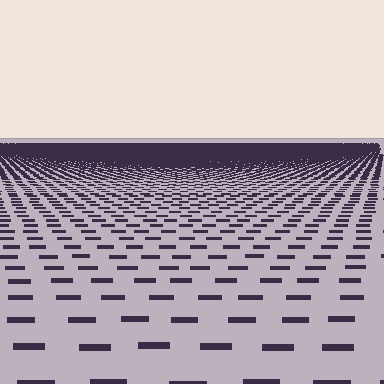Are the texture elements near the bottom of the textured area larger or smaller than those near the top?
Larger. Near the bottom, elements are closer to the viewer and appear at a bigger on-screen size.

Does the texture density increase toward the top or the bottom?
Density increases toward the top.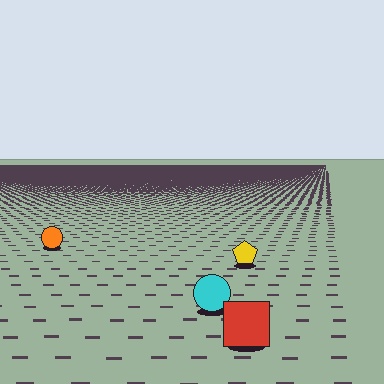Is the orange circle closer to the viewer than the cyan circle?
No. The cyan circle is closer — you can tell from the texture gradient: the ground texture is coarser near it.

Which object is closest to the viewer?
The red square is closest. The texture marks near it are larger and more spread out.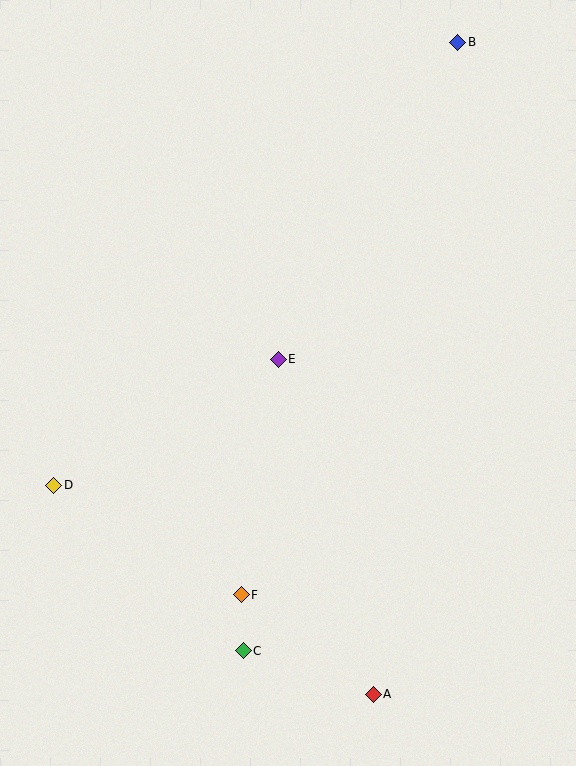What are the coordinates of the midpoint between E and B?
The midpoint between E and B is at (368, 201).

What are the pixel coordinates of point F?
Point F is at (241, 595).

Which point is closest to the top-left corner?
Point E is closest to the top-left corner.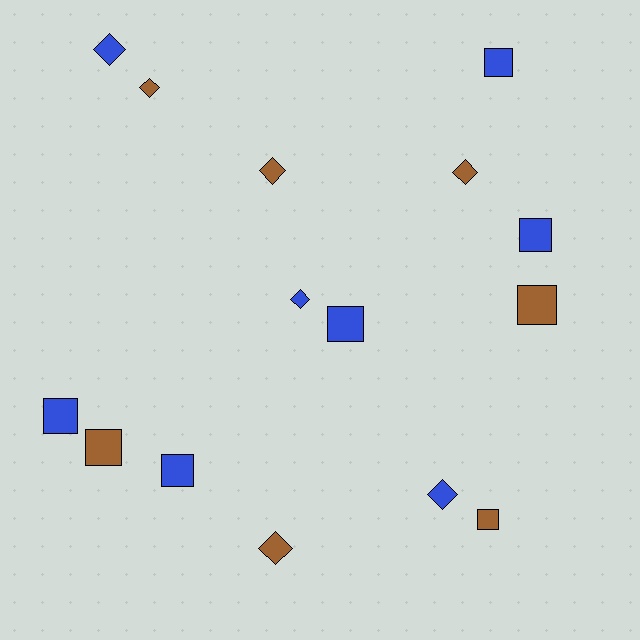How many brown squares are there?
There are 3 brown squares.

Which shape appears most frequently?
Square, with 8 objects.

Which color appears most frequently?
Blue, with 8 objects.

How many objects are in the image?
There are 15 objects.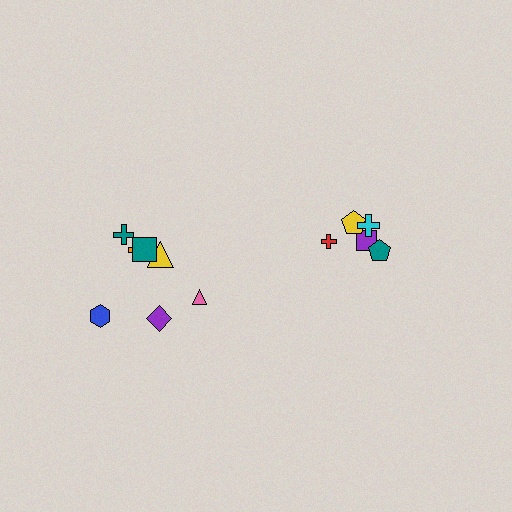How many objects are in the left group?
There are 7 objects.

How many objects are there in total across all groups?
There are 12 objects.